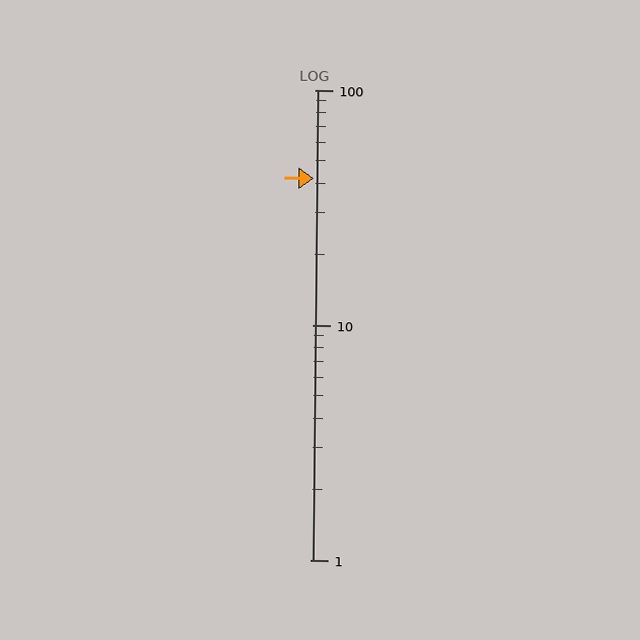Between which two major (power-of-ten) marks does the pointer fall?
The pointer is between 10 and 100.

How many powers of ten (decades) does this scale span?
The scale spans 2 decades, from 1 to 100.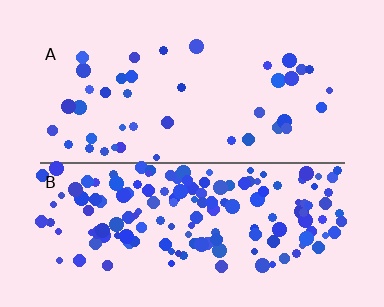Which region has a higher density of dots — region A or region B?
B (the bottom).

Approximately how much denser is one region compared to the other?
Approximately 3.8× — region B over region A.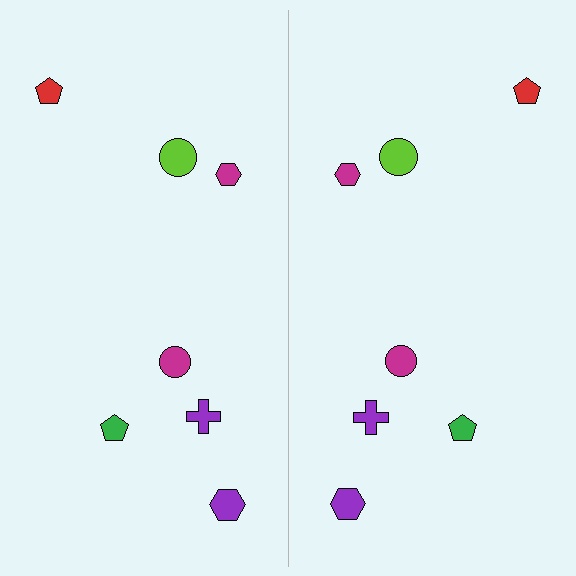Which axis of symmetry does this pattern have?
The pattern has a vertical axis of symmetry running through the center of the image.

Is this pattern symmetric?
Yes, this pattern has bilateral (reflection) symmetry.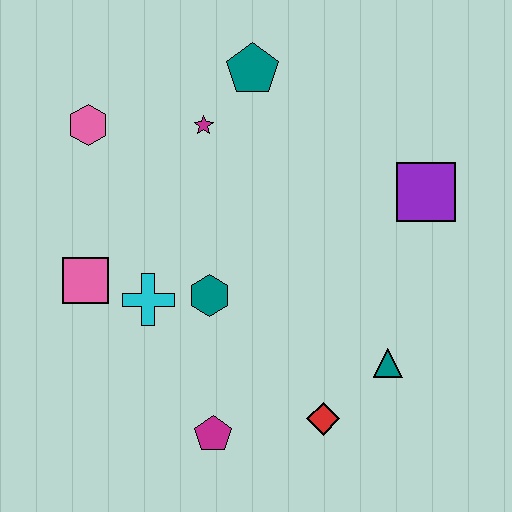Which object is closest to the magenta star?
The teal pentagon is closest to the magenta star.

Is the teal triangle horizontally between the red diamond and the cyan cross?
No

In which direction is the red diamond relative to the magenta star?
The red diamond is below the magenta star.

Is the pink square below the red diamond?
No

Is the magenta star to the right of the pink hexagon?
Yes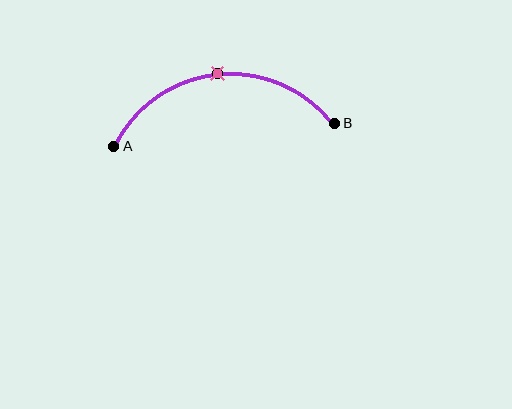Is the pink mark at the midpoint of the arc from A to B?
Yes. The pink mark lies on the arc at equal arc-length from both A and B — it is the arc midpoint.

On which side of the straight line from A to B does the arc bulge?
The arc bulges above the straight line connecting A and B.